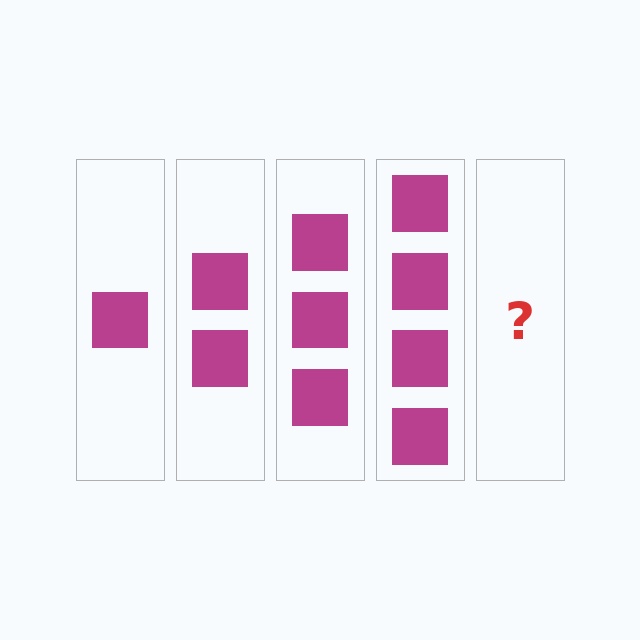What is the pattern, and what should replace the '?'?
The pattern is that each step adds one more square. The '?' should be 5 squares.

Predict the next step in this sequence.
The next step is 5 squares.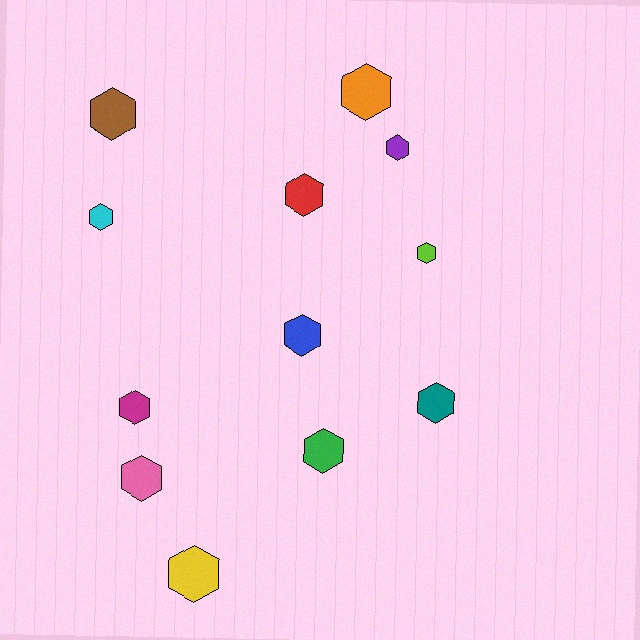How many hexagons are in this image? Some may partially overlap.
There are 12 hexagons.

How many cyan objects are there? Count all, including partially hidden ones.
There is 1 cyan object.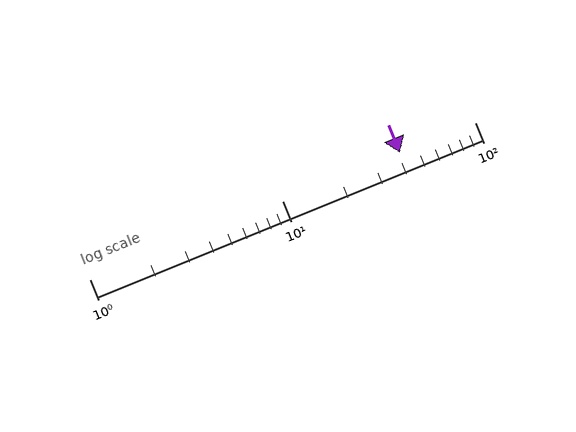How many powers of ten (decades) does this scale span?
The scale spans 2 decades, from 1 to 100.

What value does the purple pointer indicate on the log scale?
The pointer indicates approximately 41.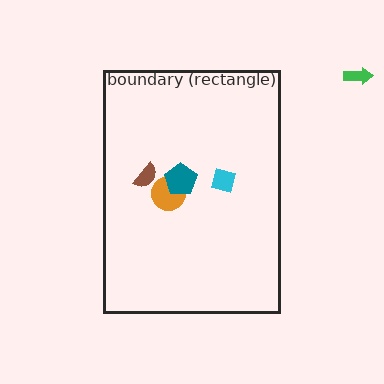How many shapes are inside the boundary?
4 inside, 1 outside.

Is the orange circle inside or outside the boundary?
Inside.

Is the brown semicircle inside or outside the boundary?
Inside.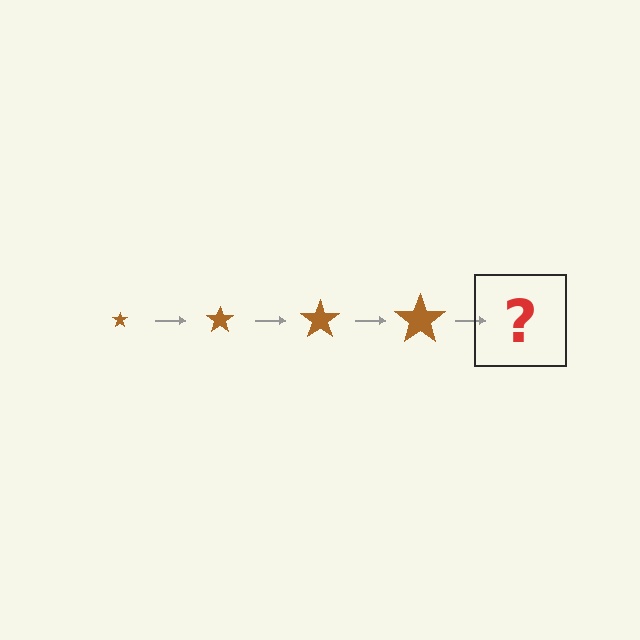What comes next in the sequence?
The next element should be a brown star, larger than the previous one.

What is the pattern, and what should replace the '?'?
The pattern is that the star gets progressively larger each step. The '?' should be a brown star, larger than the previous one.